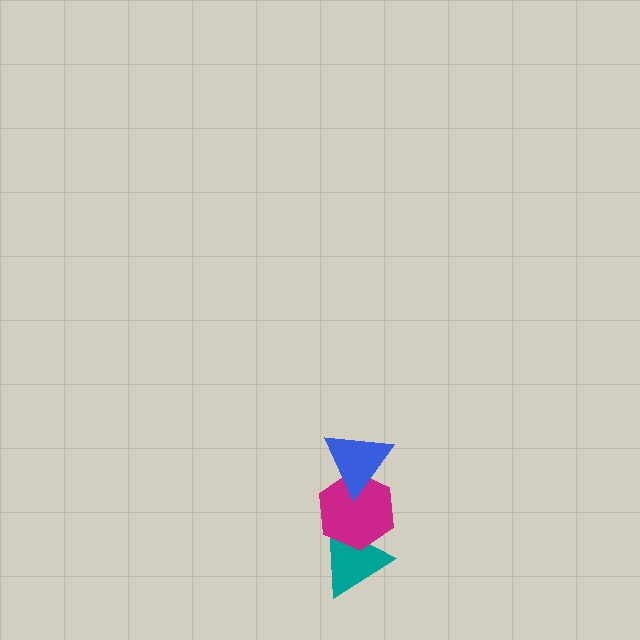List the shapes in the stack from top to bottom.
From top to bottom: the blue triangle, the magenta hexagon, the teal triangle.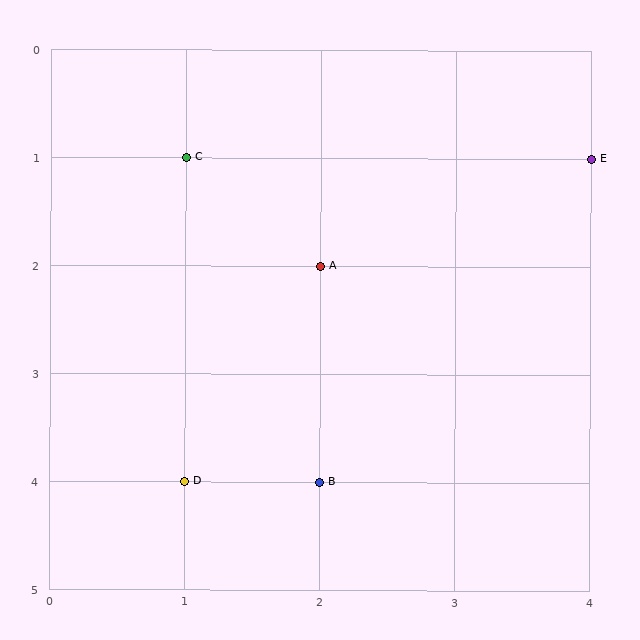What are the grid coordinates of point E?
Point E is at grid coordinates (4, 1).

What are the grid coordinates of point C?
Point C is at grid coordinates (1, 1).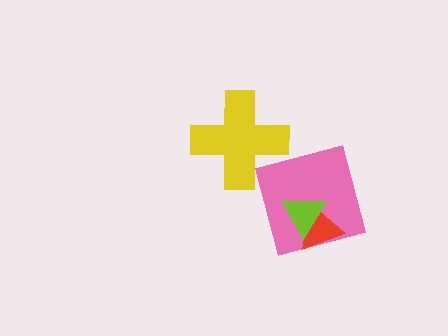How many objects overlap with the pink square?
2 objects overlap with the pink square.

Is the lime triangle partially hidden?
No, no other shape covers it.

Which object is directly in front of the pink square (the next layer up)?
The red triangle is directly in front of the pink square.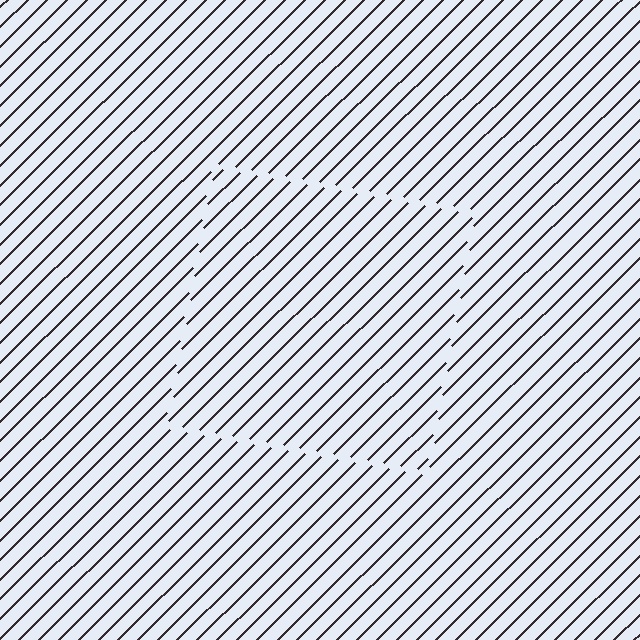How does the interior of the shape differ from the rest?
The interior of the shape contains the same grating, shifted by half a period — the contour is defined by the phase discontinuity where line-ends from the inner and outer gratings abut.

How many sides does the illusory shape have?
4 sides — the line-ends trace a square.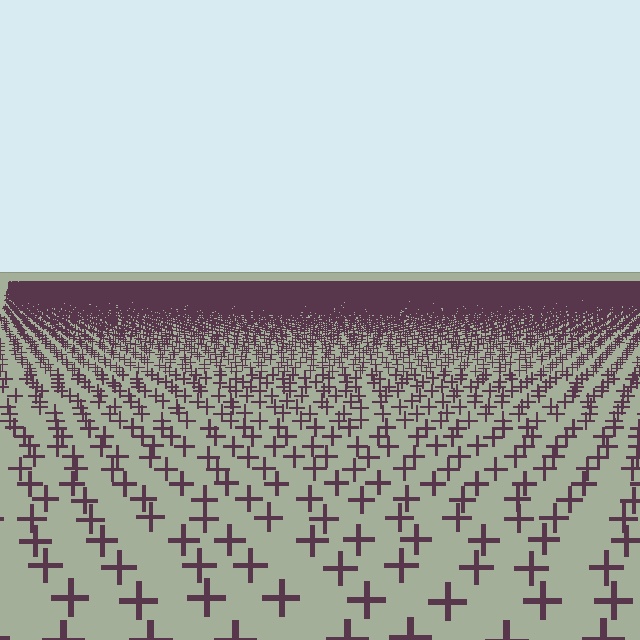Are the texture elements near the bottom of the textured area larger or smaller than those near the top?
Larger. Near the bottom, elements are closer to the viewer and appear at a bigger on-screen size.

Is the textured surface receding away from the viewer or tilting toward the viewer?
The surface is receding away from the viewer. Texture elements get smaller and denser toward the top.